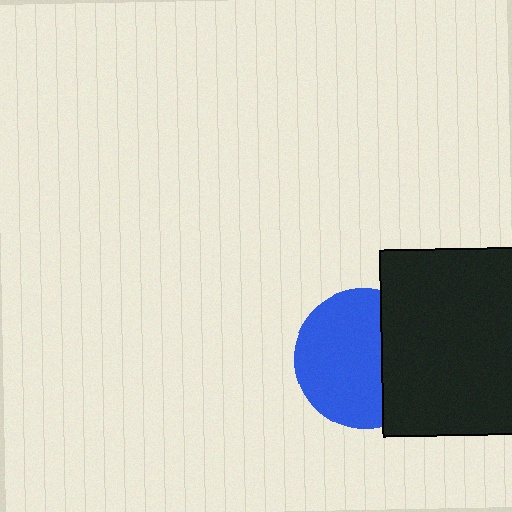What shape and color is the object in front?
The object in front is a black square.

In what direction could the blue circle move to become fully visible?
The blue circle could move left. That would shift it out from behind the black square entirely.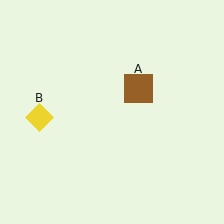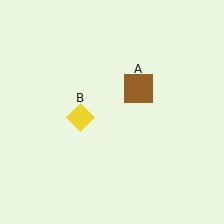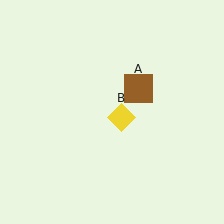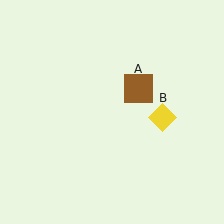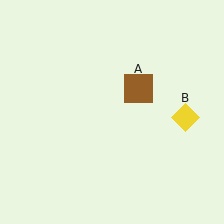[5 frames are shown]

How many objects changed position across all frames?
1 object changed position: yellow diamond (object B).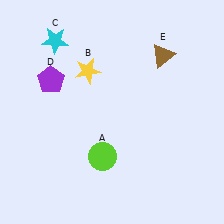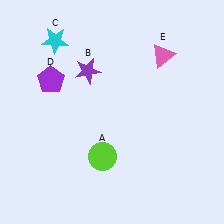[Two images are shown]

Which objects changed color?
B changed from yellow to purple. E changed from brown to pink.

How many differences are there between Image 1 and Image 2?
There are 2 differences between the two images.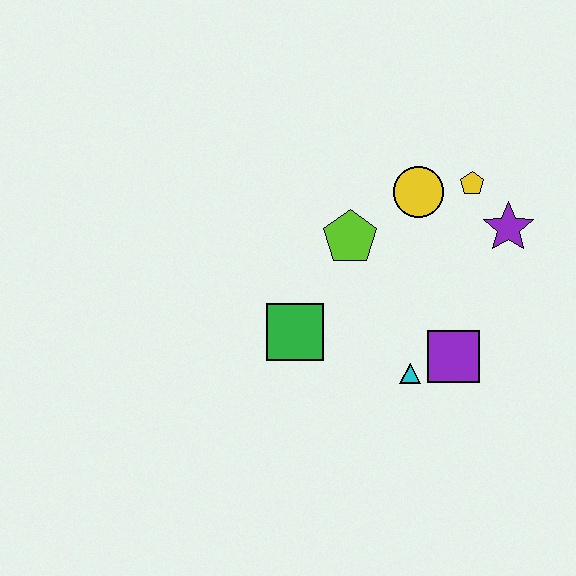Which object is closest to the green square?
The lime pentagon is closest to the green square.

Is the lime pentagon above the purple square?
Yes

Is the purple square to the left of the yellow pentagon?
Yes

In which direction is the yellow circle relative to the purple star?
The yellow circle is to the left of the purple star.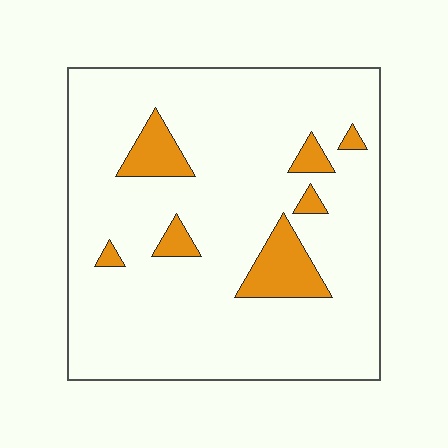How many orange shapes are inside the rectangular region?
7.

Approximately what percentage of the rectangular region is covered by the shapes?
Approximately 10%.